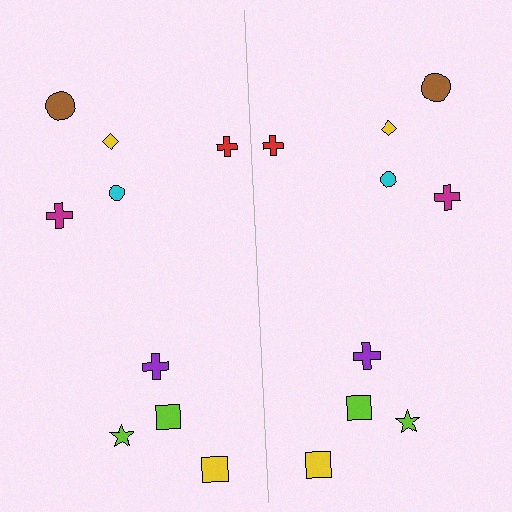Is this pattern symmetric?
Yes, this pattern has bilateral (reflection) symmetry.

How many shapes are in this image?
There are 18 shapes in this image.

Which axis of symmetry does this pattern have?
The pattern has a vertical axis of symmetry running through the center of the image.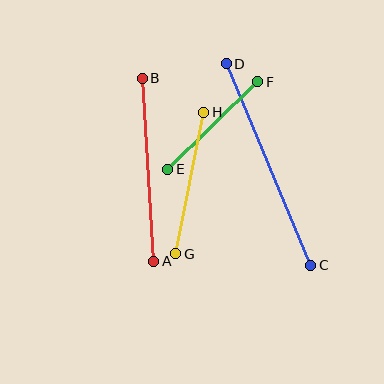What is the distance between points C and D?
The distance is approximately 219 pixels.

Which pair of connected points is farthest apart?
Points C and D are farthest apart.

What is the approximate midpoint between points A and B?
The midpoint is at approximately (148, 170) pixels.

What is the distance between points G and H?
The distance is approximately 144 pixels.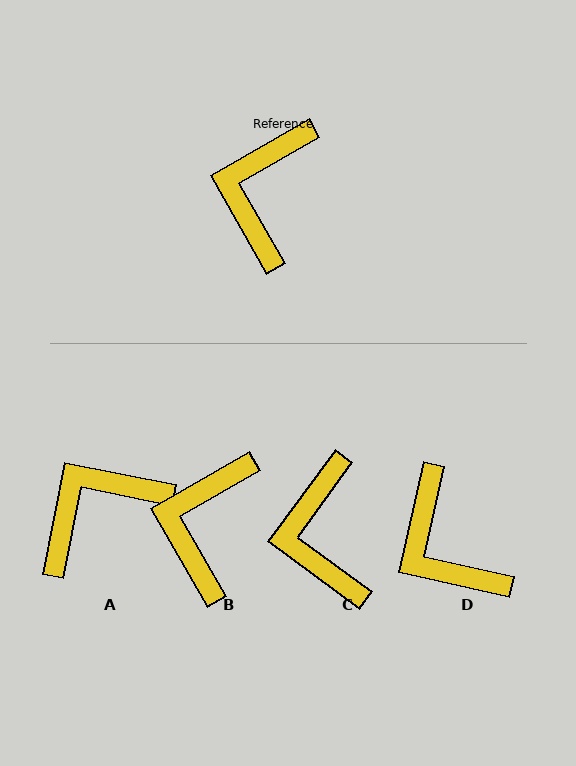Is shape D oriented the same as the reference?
No, it is off by about 47 degrees.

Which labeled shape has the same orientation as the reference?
B.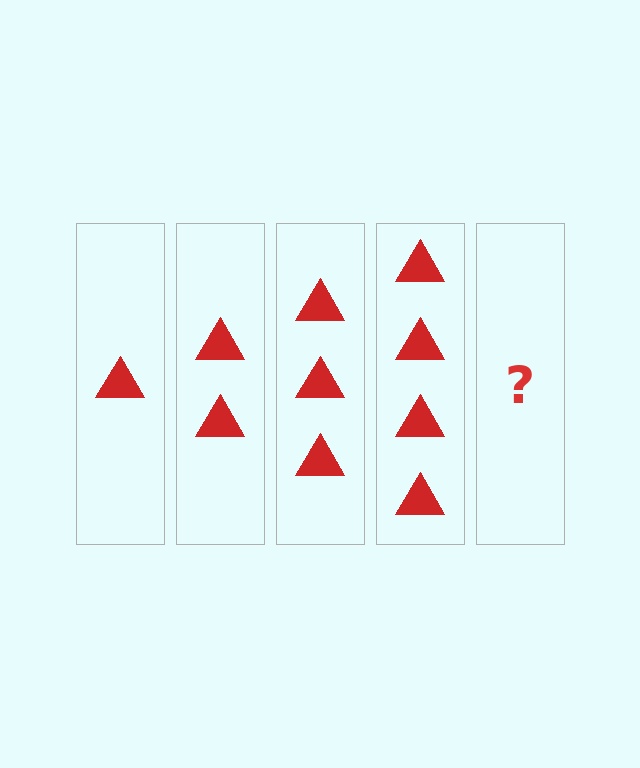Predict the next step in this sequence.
The next step is 5 triangles.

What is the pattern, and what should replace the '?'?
The pattern is that each step adds one more triangle. The '?' should be 5 triangles.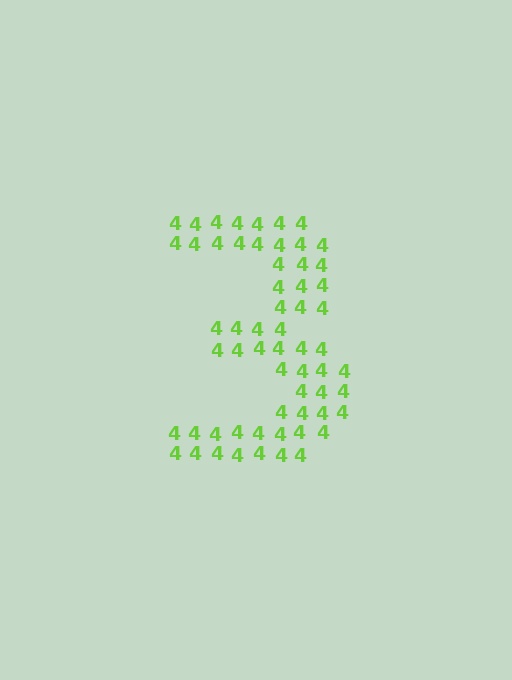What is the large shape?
The large shape is the digit 3.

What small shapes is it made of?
It is made of small digit 4's.